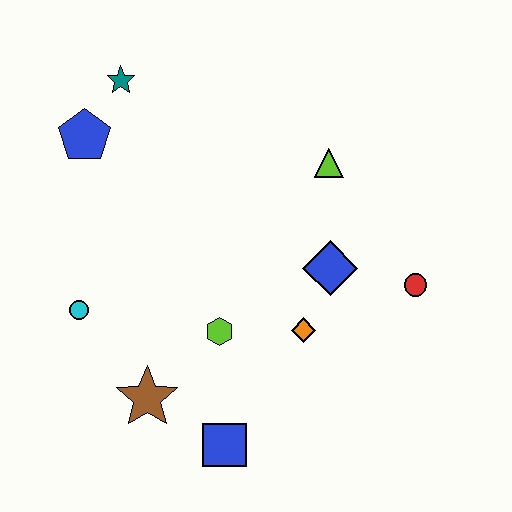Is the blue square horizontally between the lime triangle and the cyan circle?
Yes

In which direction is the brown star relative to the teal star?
The brown star is below the teal star.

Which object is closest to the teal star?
The blue pentagon is closest to the teal star.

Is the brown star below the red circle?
Yes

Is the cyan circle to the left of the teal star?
Yes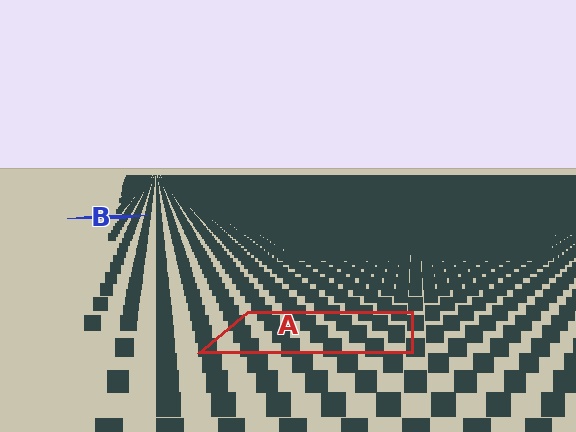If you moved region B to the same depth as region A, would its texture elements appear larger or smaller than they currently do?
They would appear larger. At a closer depth, the same texture elements are projected at a bigger on-screen size.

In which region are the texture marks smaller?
The texture marks are smaller in region B, because it is farther away.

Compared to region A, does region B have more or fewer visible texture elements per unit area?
Region B has more texture elements per unit area — they are packed more densely because it is farther away.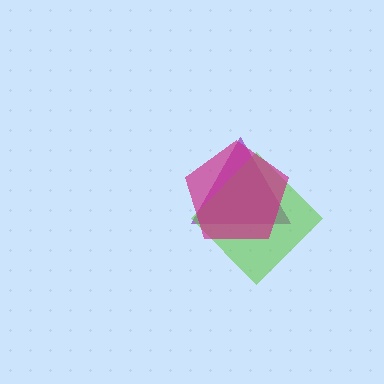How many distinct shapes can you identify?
There are 3 distinct shapes: a purple triangle, a lime diamond, a magenta pentagon.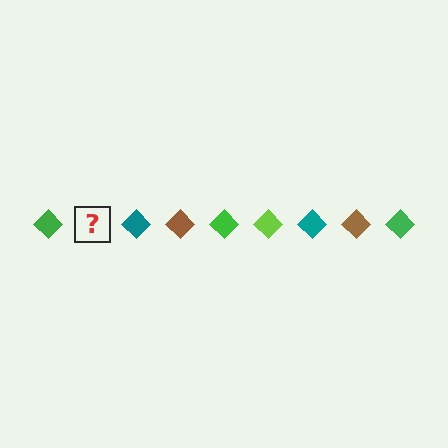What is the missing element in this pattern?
The missing element is a lime diamond.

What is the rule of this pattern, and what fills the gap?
The rule is that the pattern cycles through green, lime, teal, brown diamonds. The gap should be filled with a lime diamond.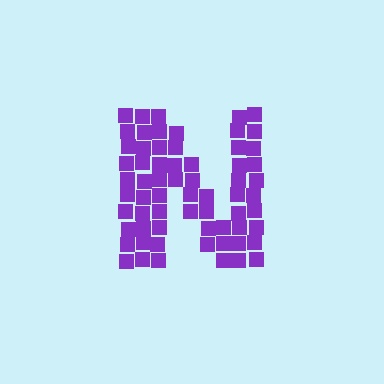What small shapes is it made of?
It is made of small squares.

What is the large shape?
The large shape is the letter N.